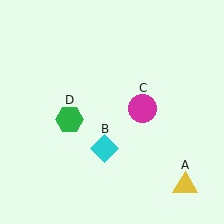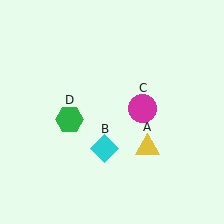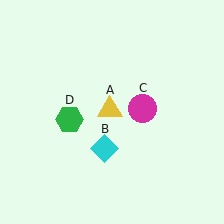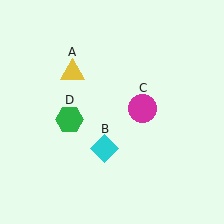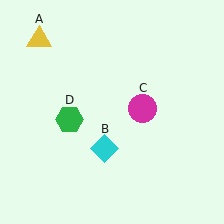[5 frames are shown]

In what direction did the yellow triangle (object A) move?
The yellow triangle (object A) moved up and to the left.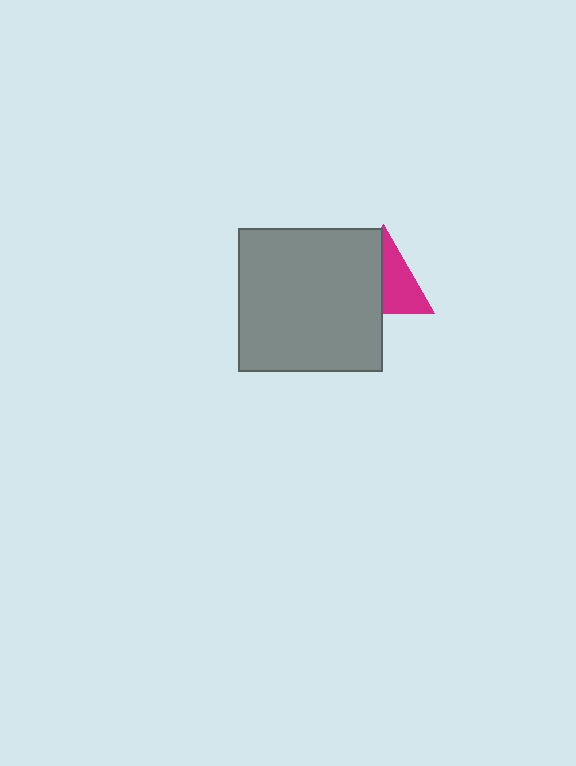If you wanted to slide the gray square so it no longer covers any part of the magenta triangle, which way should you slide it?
Slide it left — that is the most direct way to separate the two shapes.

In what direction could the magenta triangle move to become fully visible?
The magenta triangle could move right. That would shift it out from behind the gray square entirely.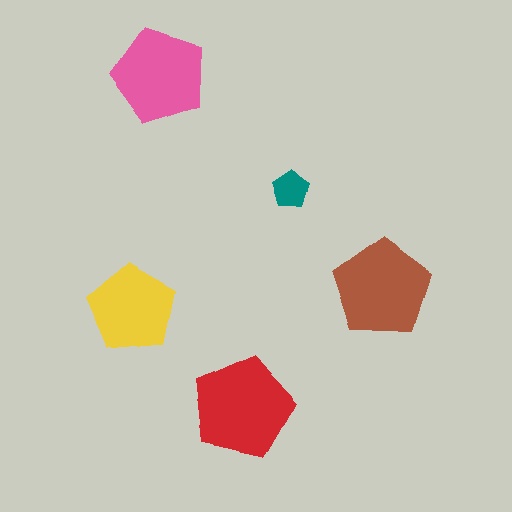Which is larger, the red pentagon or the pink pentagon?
The red one.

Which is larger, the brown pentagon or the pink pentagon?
The brown one.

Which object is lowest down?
The red pentagon is bottommost.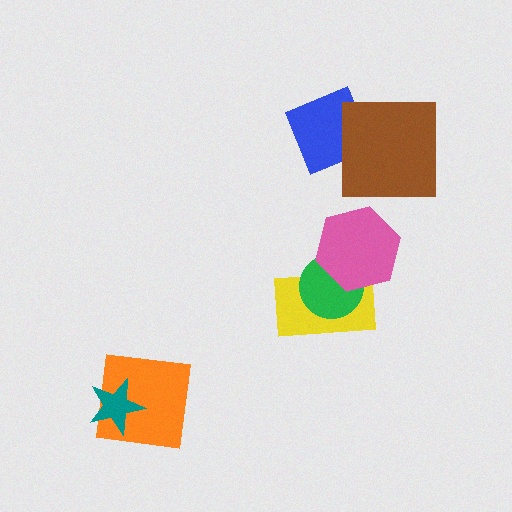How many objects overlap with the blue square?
1 object overlaps with the blue square.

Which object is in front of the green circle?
The pink hexagon is in front of the green circle.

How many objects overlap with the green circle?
2 objects overlap with the green circle.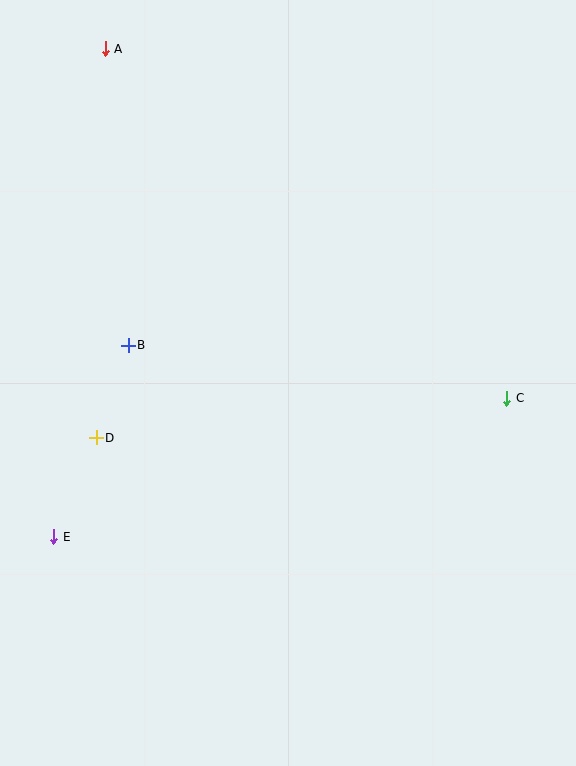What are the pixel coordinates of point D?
Point D is at (96, 438).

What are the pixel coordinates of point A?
Point A is at (105, 49).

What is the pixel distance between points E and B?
The distance between E and B is 205 pixels.